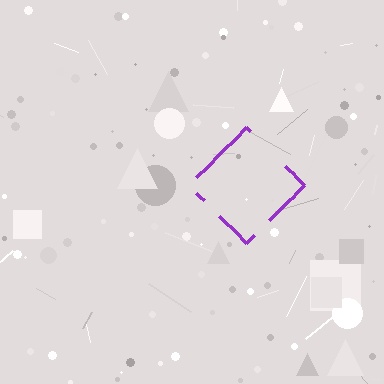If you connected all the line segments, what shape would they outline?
They would outline a diamond.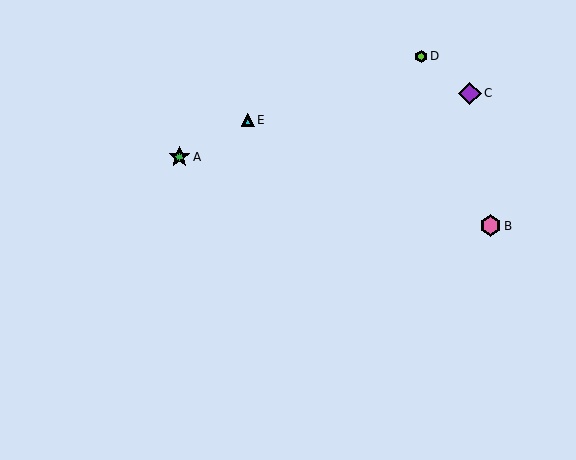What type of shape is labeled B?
Shape B is a pink hexagon.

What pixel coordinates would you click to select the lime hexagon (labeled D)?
Click at (421, 56) to select the lime hexagon D.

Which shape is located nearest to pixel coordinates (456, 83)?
The purple diamond (labeled C) at (470, 93) is nearest to that location.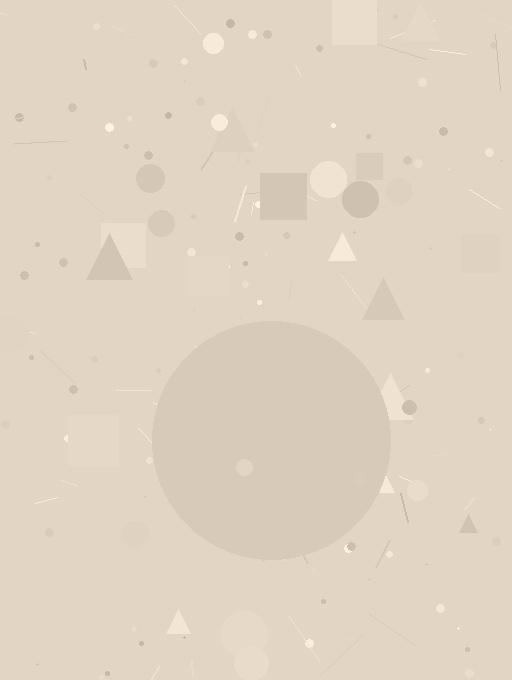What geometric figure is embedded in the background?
A circle is embedded in the background.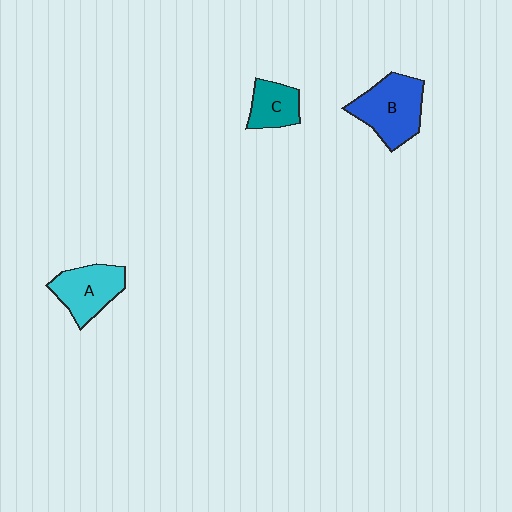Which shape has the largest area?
Shape B (blue).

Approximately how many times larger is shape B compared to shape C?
Approximately 1.8 times.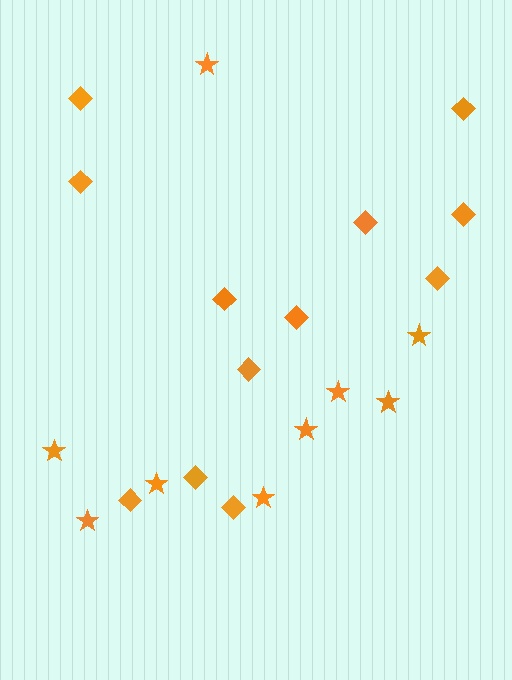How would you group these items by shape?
There are 2 groups: one group of stars (9) and one group of diamonds (12).